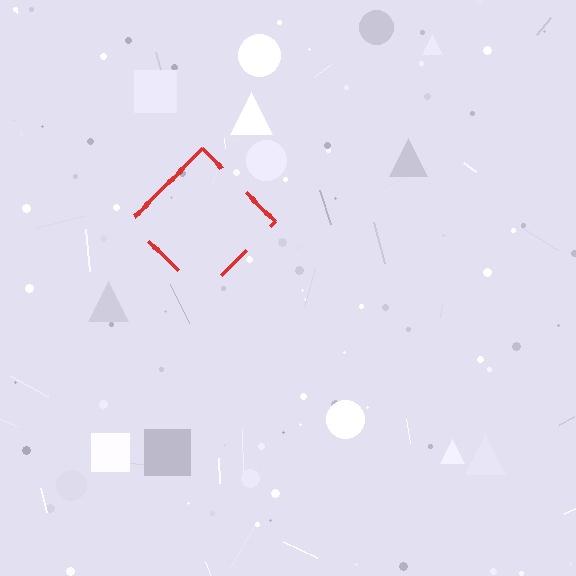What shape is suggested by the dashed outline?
The dashed outline suggests a diamond.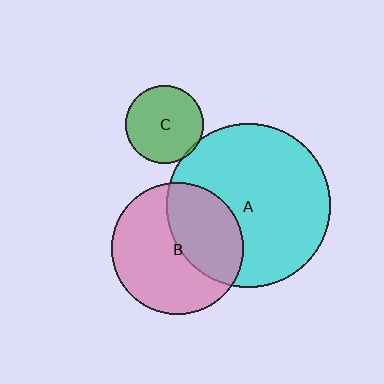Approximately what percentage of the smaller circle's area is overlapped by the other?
Approximately 40%.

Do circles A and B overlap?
Yes.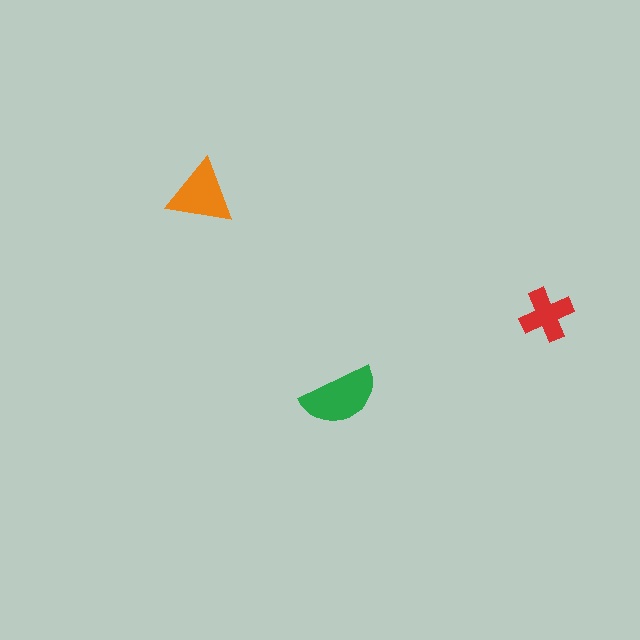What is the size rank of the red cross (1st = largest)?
3rd.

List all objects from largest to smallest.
The green semicircle, the orange triangle, the red cross.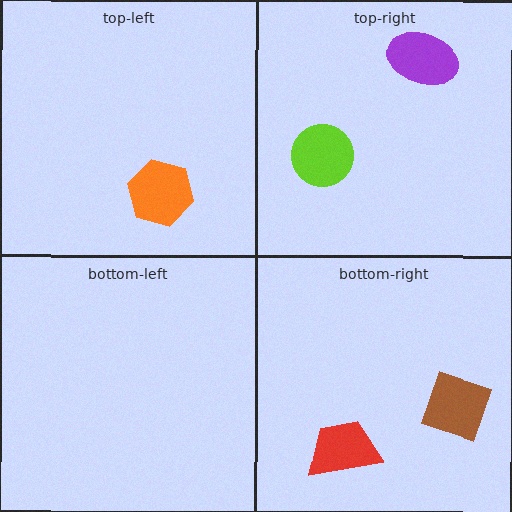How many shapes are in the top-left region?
1.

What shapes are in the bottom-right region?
The brown square, the red trapezoid.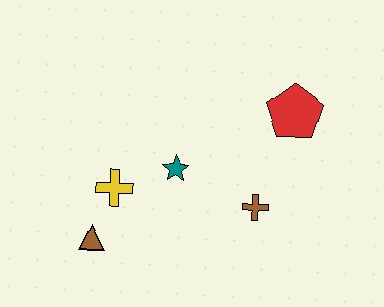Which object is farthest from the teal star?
The red pentagon is farthest from the teal star.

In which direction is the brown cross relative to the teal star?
The brown cross is to the right of the teal star.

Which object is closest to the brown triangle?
The yellow cross is closest to the brown triangle.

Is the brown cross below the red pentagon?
Yes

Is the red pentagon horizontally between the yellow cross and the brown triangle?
No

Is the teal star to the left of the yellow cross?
No